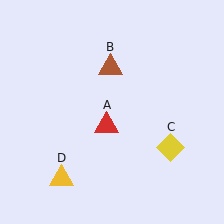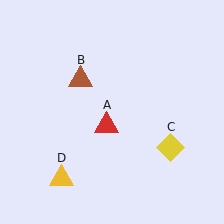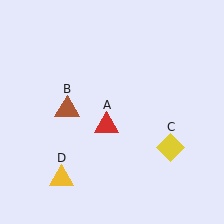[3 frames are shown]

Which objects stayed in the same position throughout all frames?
Red triangle (object A) and yellow diamond (object C) and yellow triangle (object D) remained stationary.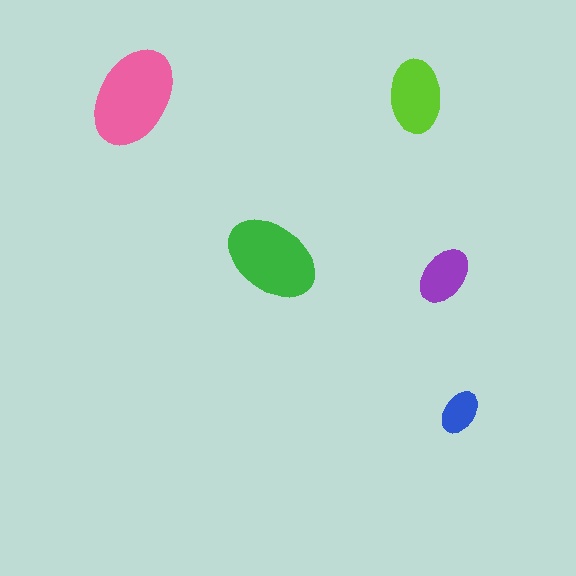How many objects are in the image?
There are 5 objects in the image.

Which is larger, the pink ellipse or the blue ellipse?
The pink one.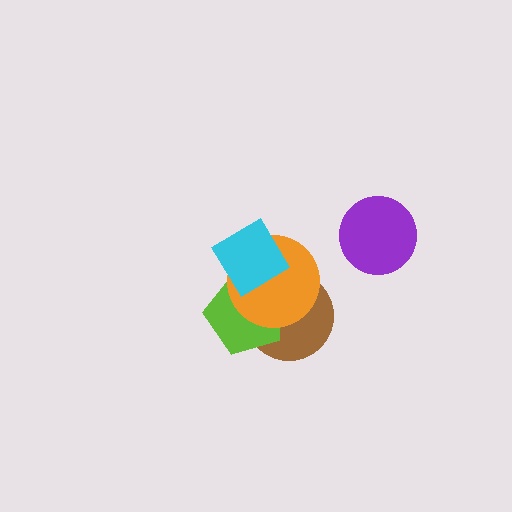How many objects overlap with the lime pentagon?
3 objects overlap with the lime pentagon.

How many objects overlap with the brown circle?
2 objects overlap with the brown circle.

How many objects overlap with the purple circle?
0 objects overlap with the purple circle.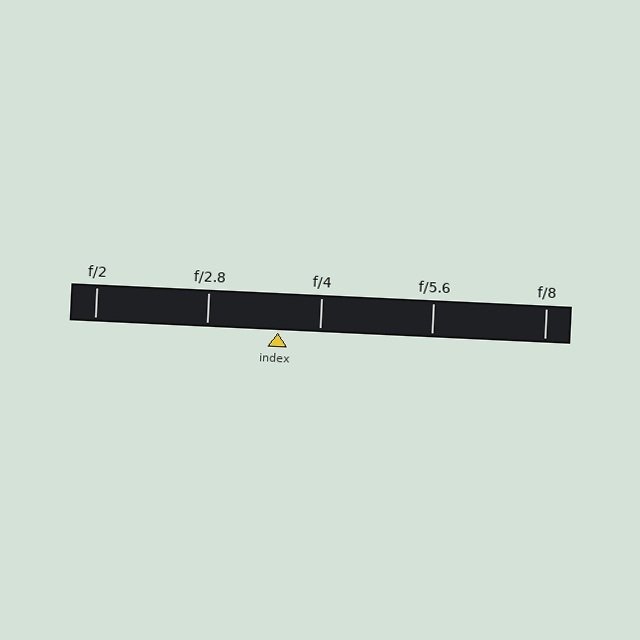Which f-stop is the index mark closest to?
The index mark is closest to f/4.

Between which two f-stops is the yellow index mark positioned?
The index mark is between f/2.8 and f/4.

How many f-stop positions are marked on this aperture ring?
There are 5 f-stop positions marked.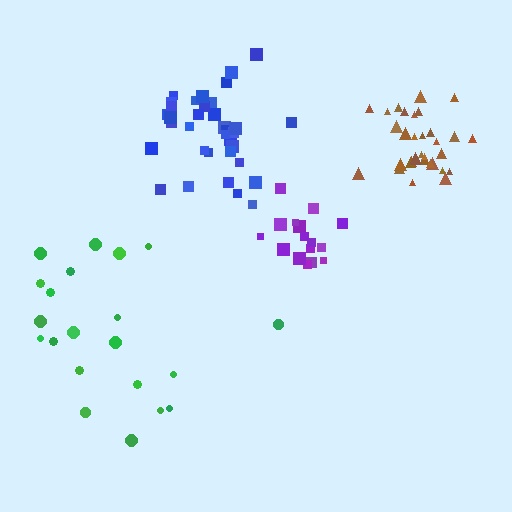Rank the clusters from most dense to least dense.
brown, purple, blue, green.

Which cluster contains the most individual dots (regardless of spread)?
Blue (35).